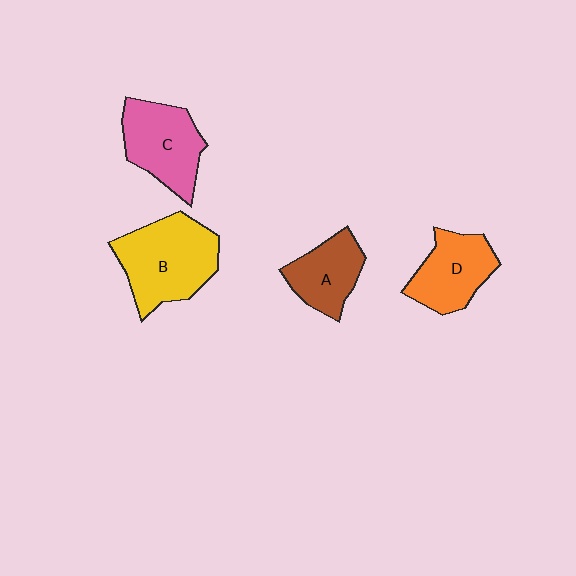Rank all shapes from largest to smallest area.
From largest to smallest: B (yellow), C (pink), D (orange), A (brown).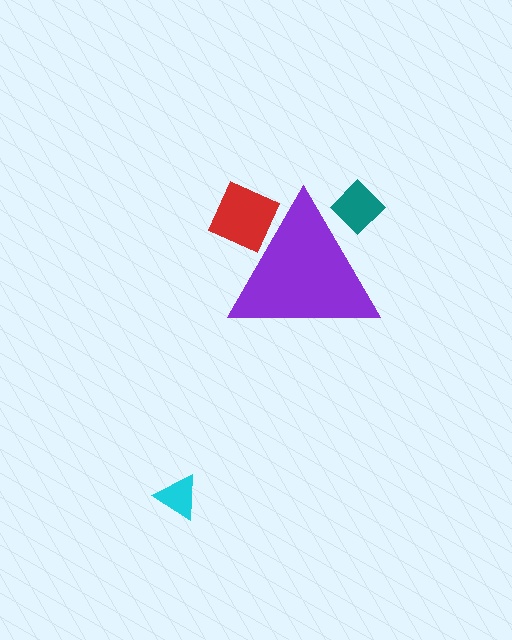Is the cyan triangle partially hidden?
No, the cyan triangle is fully visible.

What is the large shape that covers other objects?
A purple triangle.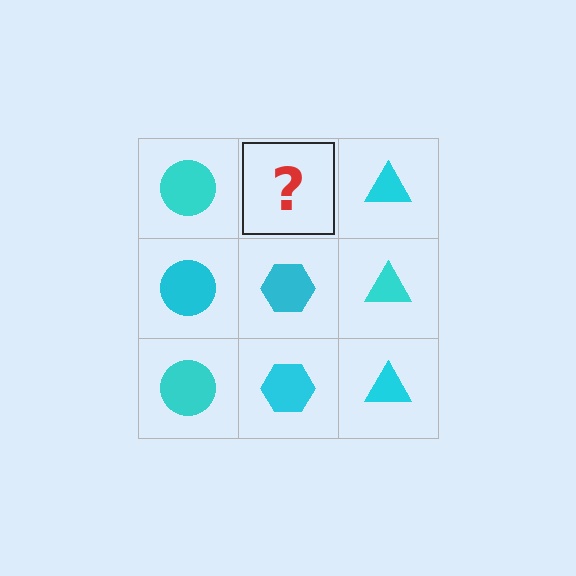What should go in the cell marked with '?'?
The missing cell should contain a cyan hexagon.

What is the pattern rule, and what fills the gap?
The rule is that each column has a consistent shape. The gap should be filled with a cyan hexagon.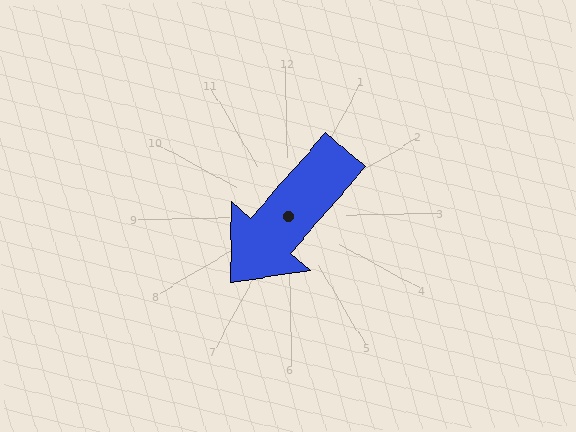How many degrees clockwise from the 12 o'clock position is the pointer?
Approximately 222 degrees.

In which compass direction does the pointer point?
Southwest.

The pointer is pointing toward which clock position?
Roughly 7 o'clock.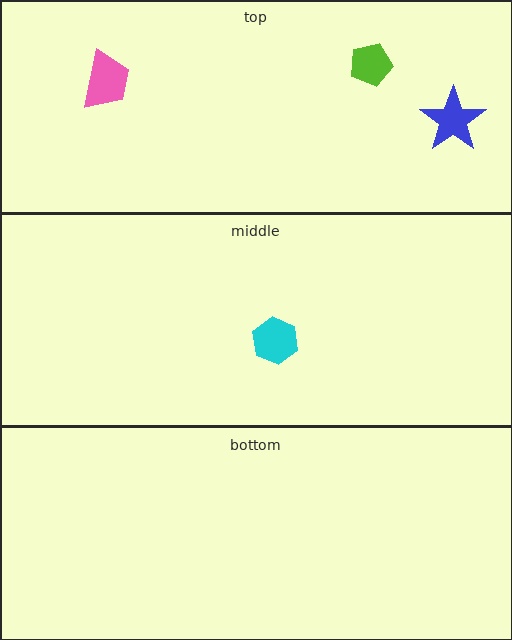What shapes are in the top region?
The blue star, the lime pentagon, the pink trapezoid.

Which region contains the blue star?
The top region.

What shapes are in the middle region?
The cyan hexagon.